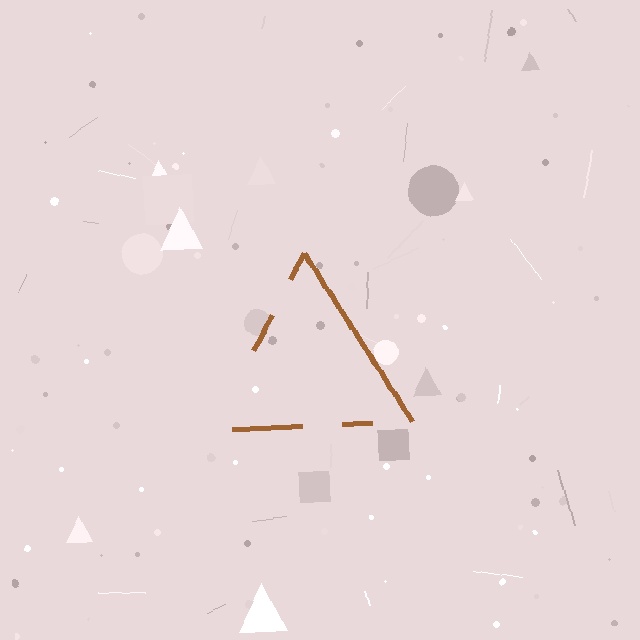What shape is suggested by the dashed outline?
The dashed outline suggests a triangle.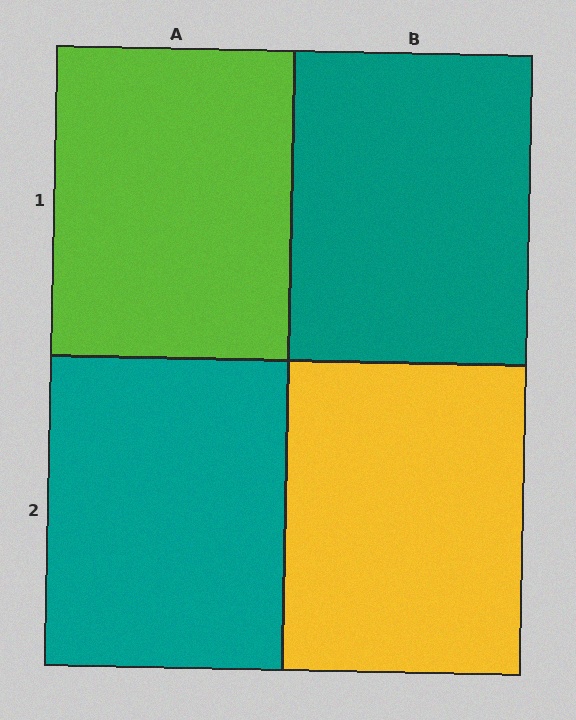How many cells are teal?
2 cells are teal.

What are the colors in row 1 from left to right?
Lime, teal.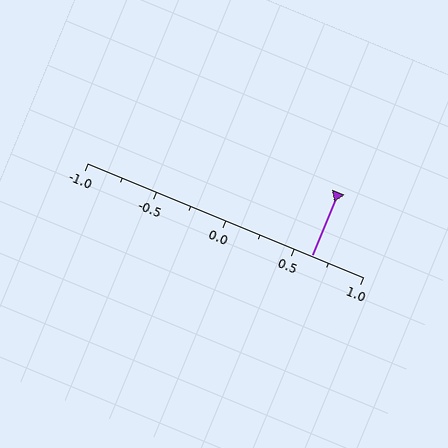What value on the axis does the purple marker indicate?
The marker indicates approximately 0.62.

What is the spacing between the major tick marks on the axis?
The major ticks are spaced 0.5 apart.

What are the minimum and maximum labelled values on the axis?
The axis runs from -1.0 to 1.0.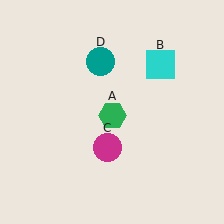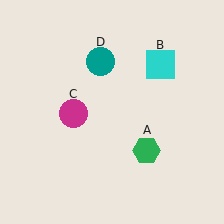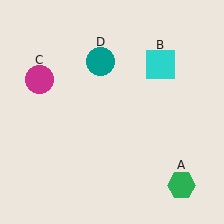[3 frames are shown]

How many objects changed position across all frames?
2 objects changed position: green hexagon (object A), magenta circle (object C).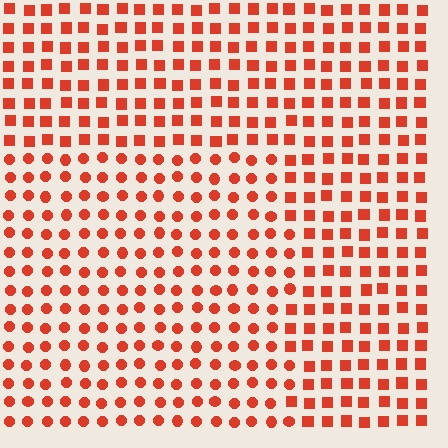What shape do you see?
I see a rectangle.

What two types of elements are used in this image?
The image uses circles inside the rectangle region and squares outside it.